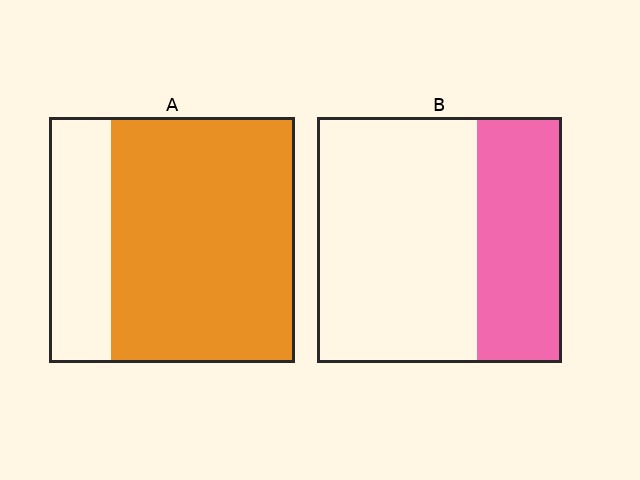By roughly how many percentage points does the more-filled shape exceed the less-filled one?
By roughly 40 percentage points (A over B).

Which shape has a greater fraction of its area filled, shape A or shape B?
Shape A.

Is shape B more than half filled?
No.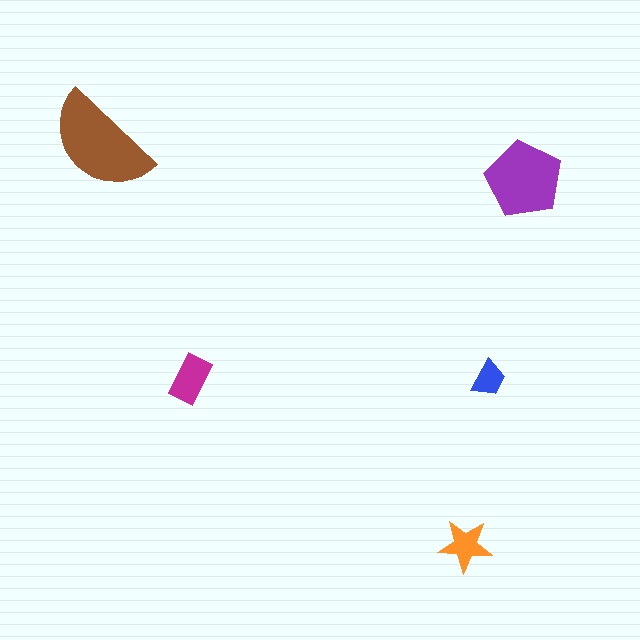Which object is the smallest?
The blue trapezoid.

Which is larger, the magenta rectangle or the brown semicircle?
The brown semicircle.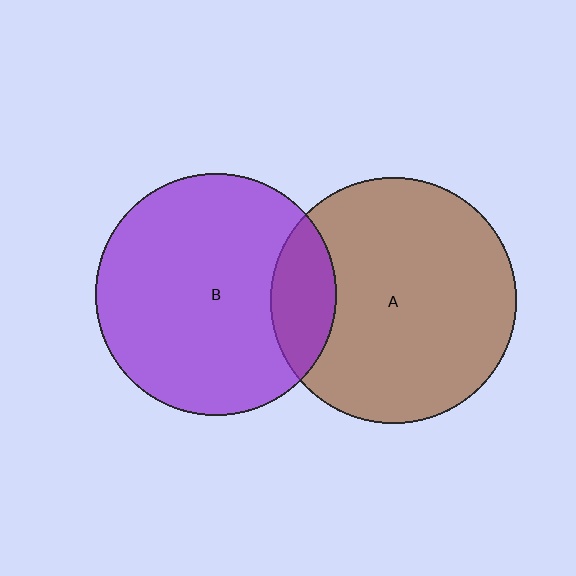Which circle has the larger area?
Circle A (brown).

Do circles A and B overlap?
Yes.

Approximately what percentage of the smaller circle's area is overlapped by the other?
Approximately 15%.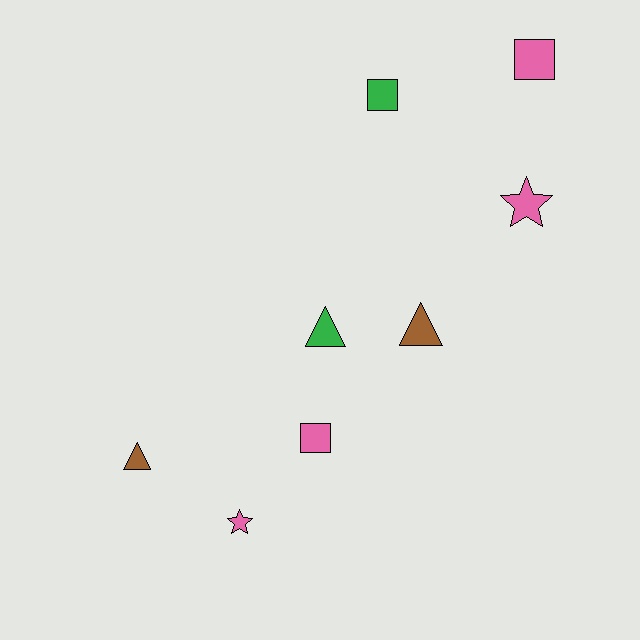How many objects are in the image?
There are 8 objects.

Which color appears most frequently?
Pink, with 4 objects.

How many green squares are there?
There is 1 green square.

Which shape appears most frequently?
Square, with 3 objects.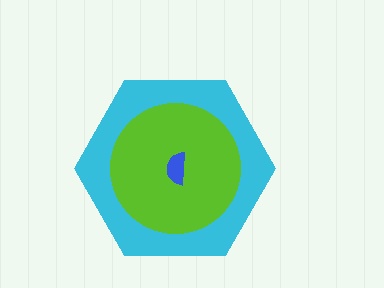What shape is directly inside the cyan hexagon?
The lime circle.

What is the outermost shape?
The cyan hexagon.